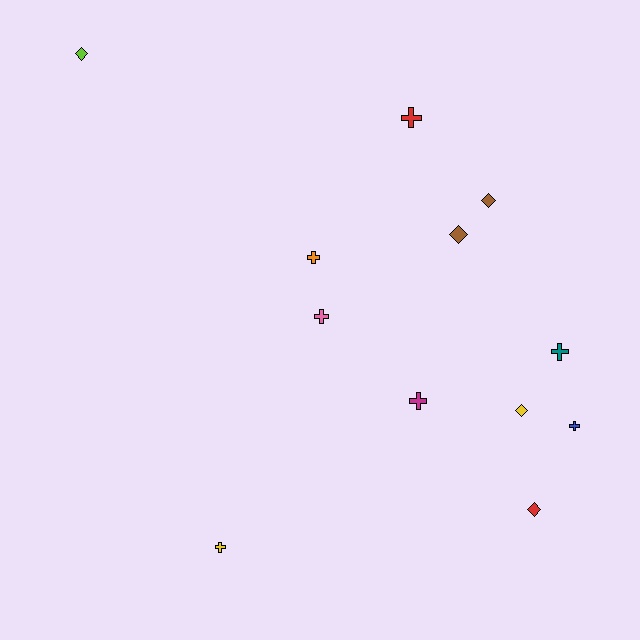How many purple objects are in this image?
There are no purple objects.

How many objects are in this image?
There are 12 objects.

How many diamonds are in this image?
There are 5 diamonds.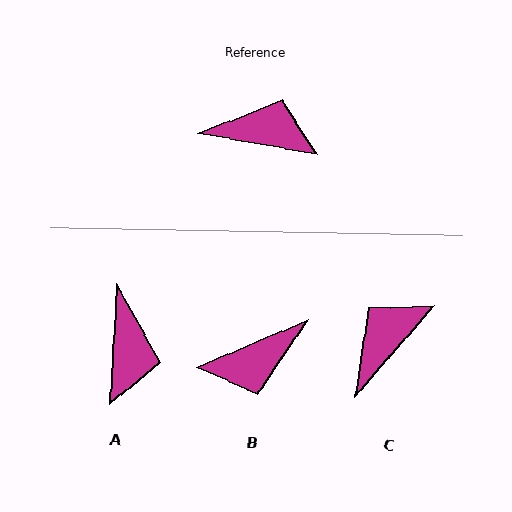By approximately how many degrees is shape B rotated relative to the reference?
Approximately 146 degrees clockwise.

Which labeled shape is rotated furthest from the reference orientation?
B, about 146 degrees away.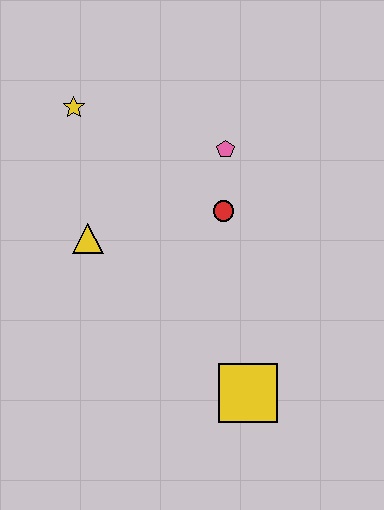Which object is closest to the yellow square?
The red circle is closest to the yellow square.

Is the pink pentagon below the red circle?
No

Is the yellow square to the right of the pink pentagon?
Yes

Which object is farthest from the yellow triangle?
The yellow square is farthest from the yellow triangle.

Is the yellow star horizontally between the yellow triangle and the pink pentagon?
No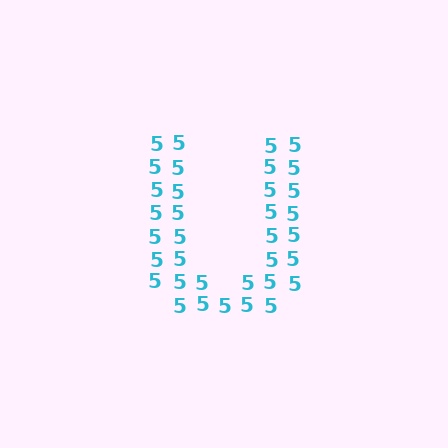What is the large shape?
The large shape is the letter U.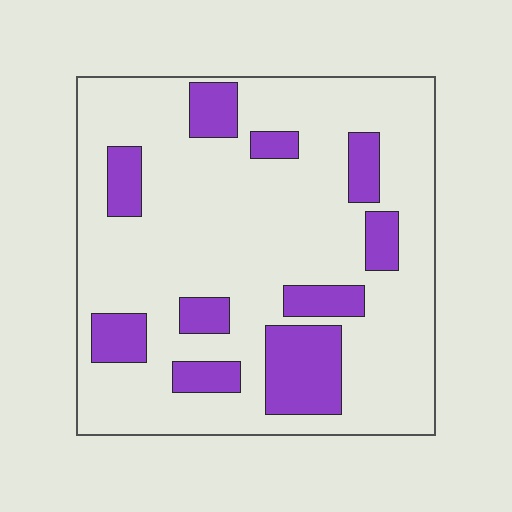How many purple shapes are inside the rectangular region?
10.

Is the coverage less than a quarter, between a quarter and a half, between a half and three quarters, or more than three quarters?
Less than a quarter.